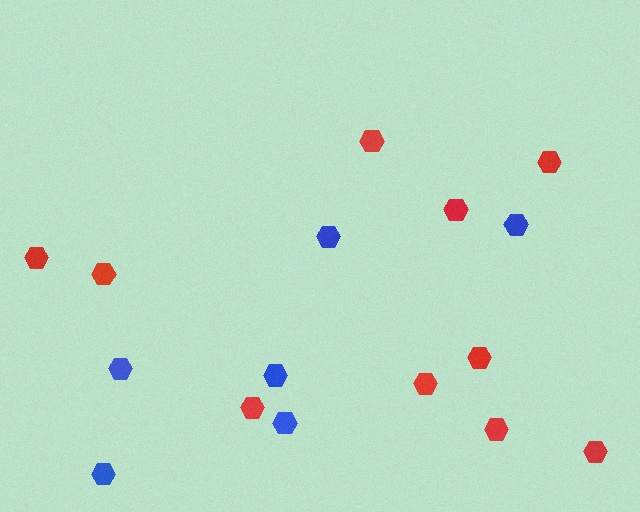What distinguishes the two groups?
There are 2 groups: one group of blue hexagons (6) and one group of red hexagons (10).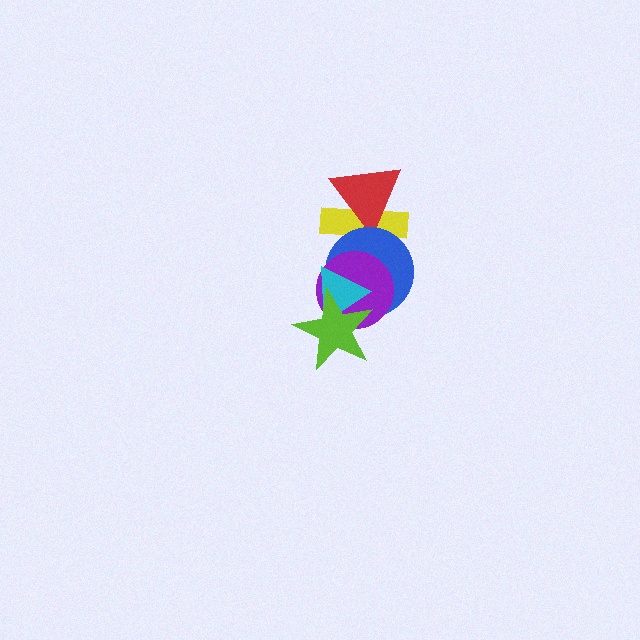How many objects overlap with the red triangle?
2 objects overlap with the red triangle.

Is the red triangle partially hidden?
Yes, it is partially covered by another shape.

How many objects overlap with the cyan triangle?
3 objects overlap with the cyan triangle.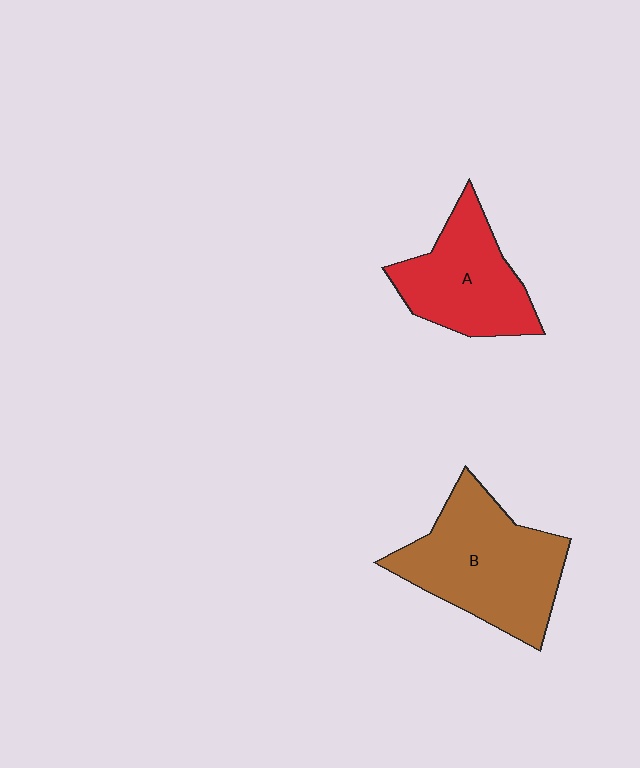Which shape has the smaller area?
Shape A (red).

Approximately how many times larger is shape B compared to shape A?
Approximately 1.4 times.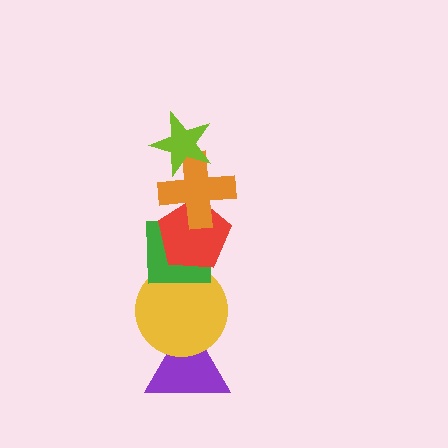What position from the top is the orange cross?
The orange cross is 2nd from the top.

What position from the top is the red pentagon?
The red pentagon is 3rd from the top.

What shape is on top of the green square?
The red pentagon is on top of the green square.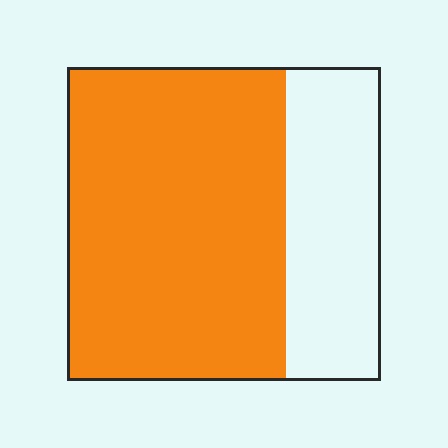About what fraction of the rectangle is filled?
About two thirds (2/3).